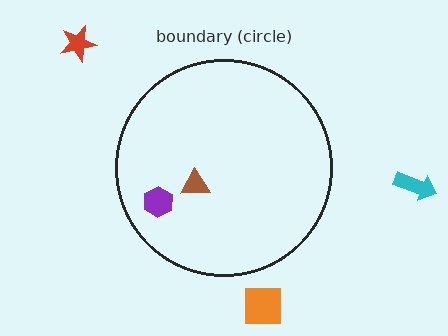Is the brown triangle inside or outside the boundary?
Inside.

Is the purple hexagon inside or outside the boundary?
Inside.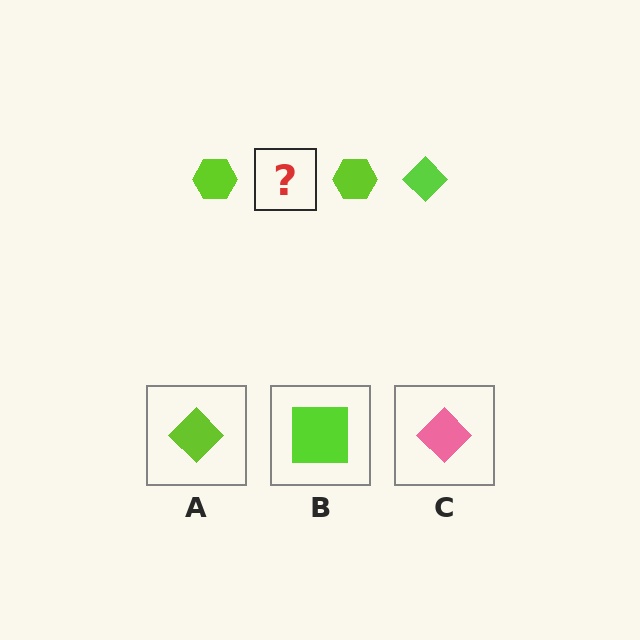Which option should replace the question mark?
Option A.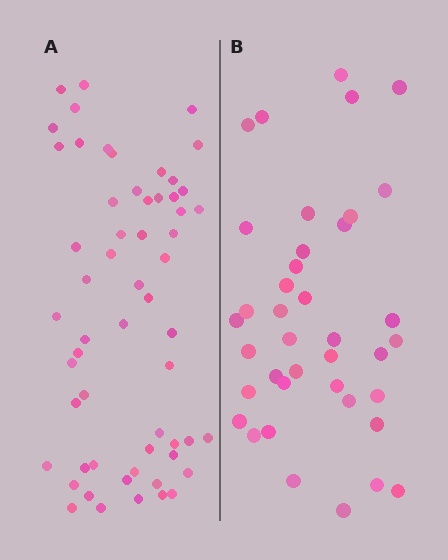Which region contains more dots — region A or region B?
Region A (the left region) has more dots.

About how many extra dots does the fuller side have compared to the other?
Region A has approximately 20 more dots than region B.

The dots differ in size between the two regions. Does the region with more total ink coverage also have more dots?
No. Region B has more total ink coverage because its dots are larger, but region A actually contains more individual dots. Total area can be misleading — the number of items is what matters here.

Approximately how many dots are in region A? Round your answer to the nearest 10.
About 60 dots. (The exact count is 58, which rounds to 60.)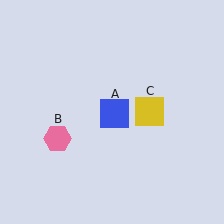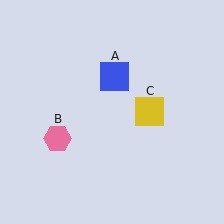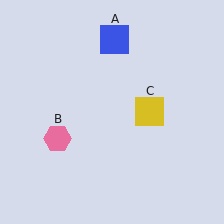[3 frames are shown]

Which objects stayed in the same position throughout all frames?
Pink hexagon (object B) and yellow square (object C) remained stationary.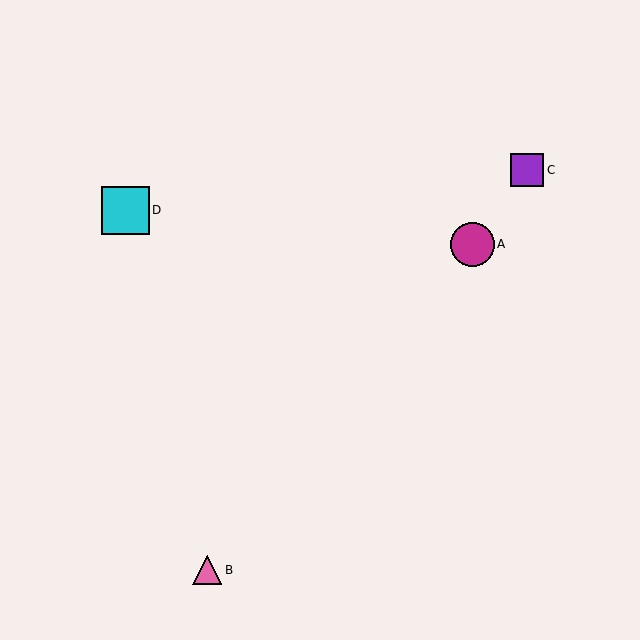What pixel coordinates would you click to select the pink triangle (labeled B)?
Click at (207, 570) to select the pink triangle B.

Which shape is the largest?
The cyan square (labeled D) is the largest.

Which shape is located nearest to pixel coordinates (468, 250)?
The magenta circle (labeled A) at (473, 244) is nearest to that location.